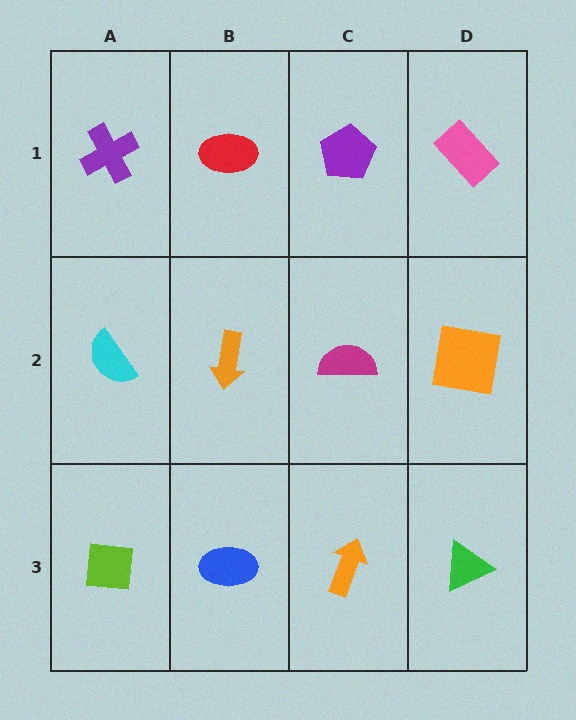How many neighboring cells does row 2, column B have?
4.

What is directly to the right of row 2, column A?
An orange arrow.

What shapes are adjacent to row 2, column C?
A purple pentagon (row 1, column C), an orange arrow (row 3, column C), an orange arrow (row 2, column B), an orange square (row 2, column D).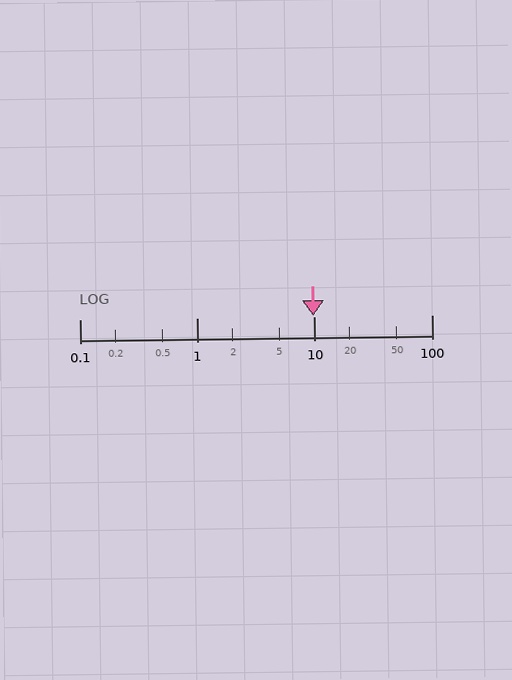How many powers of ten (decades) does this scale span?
The scale spans 3 decades, from 0.1 to 100.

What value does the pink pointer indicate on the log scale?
The pointer indicates approximately 9.8.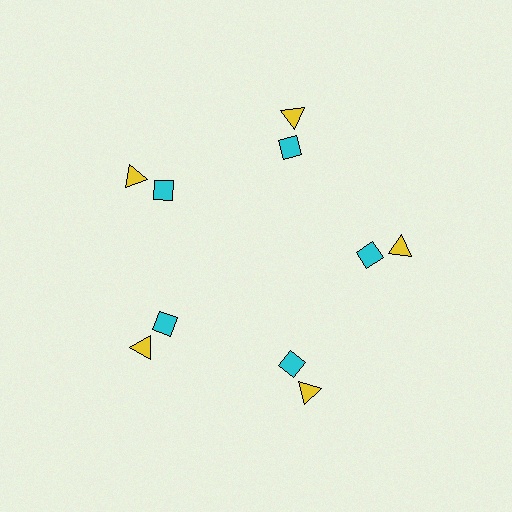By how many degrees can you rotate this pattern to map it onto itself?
The pattern maps onto itself every 72 degrees of rotation.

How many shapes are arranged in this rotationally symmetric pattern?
There are 10 shapes, arranged in 5 groups of 2.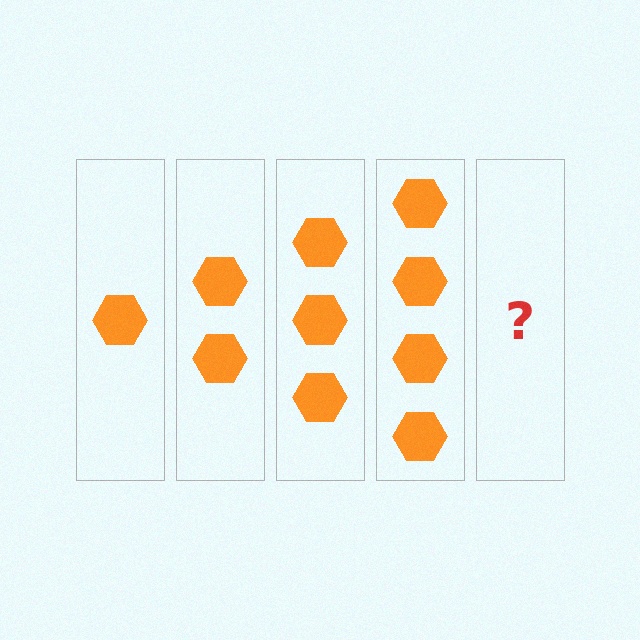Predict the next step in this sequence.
The next step is 5 hexagons.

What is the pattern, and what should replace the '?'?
The pattern is that each step adds one more hexagon. The '?' should be 5 hexagons.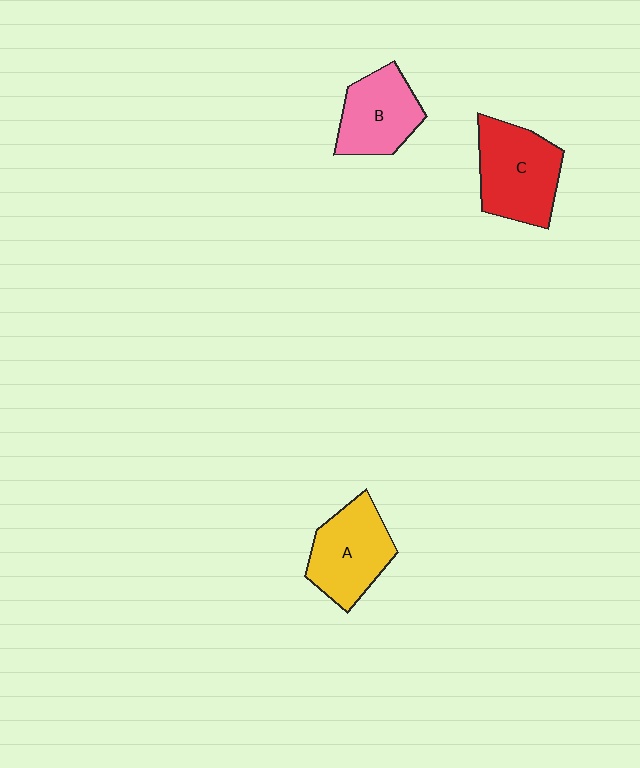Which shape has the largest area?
Shape C (red).